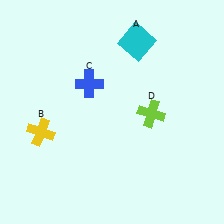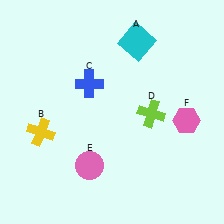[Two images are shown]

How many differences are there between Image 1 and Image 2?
There are 2 differences between the two images.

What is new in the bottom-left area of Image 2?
A pink circle (E) was added in the bottom-left area of Image 2.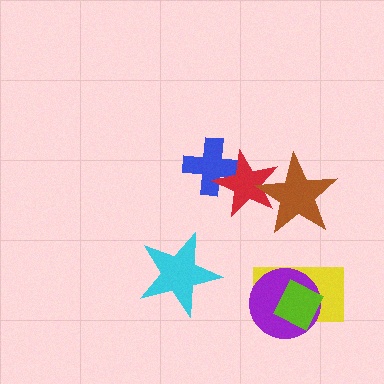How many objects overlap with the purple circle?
2 objects overlap with the purple circle.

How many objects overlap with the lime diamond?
2 objects overlap with the lime diamond.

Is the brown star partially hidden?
No, no other shape covers it.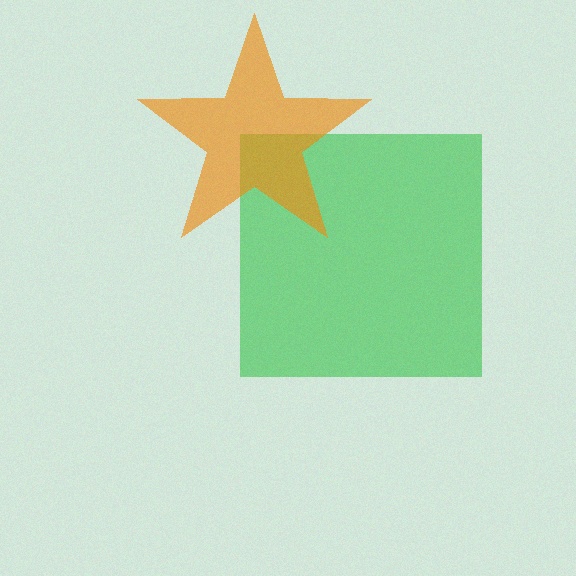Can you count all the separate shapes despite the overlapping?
Yes, there are 2 separate shapes.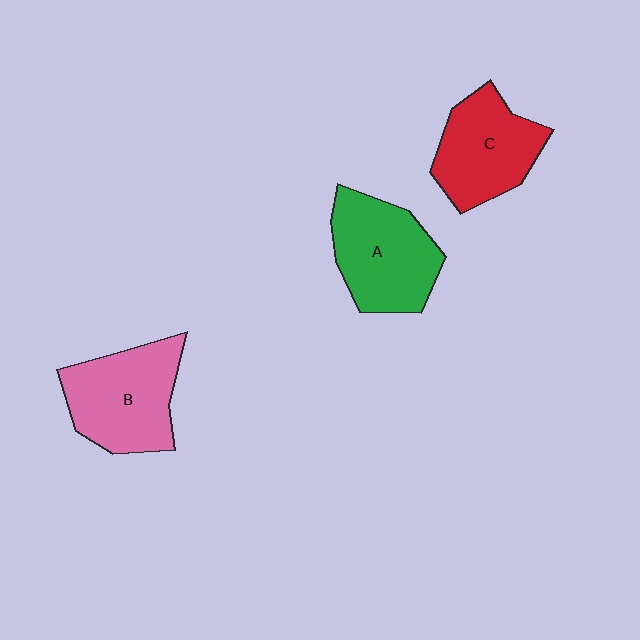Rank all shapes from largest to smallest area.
From largest to smallest: B (pink), A (green), C (red).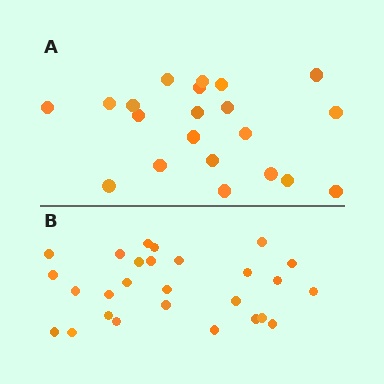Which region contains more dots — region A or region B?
Region B (the bottom region) has more dots.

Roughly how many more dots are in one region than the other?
Region B has about 6 more dots than region A.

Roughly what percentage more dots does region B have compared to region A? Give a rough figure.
About 30% more.